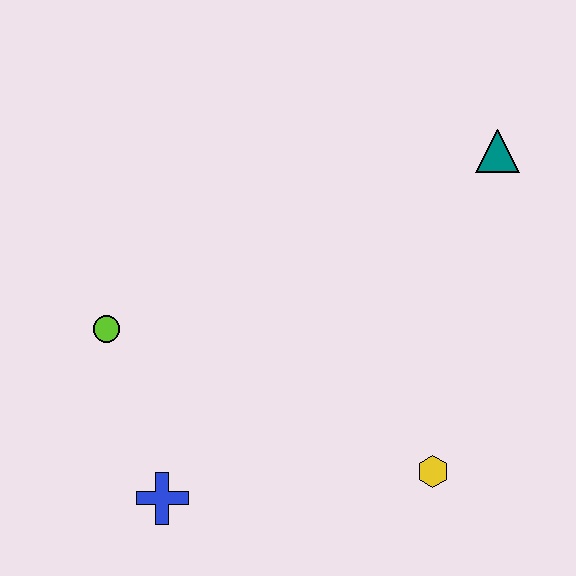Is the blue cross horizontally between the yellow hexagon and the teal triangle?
No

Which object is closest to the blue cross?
The lime circle is closest to the blue cross.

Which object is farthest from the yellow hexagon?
The lime circle is farthest from the yellow hexagon.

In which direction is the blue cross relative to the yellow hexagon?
The blue cross is to the left of the yellow hexagon.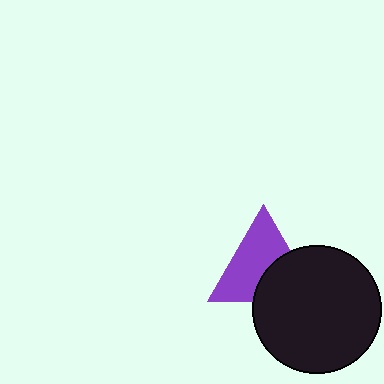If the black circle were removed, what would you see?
You would see the complete purple triangle.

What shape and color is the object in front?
The object in front is a black circle.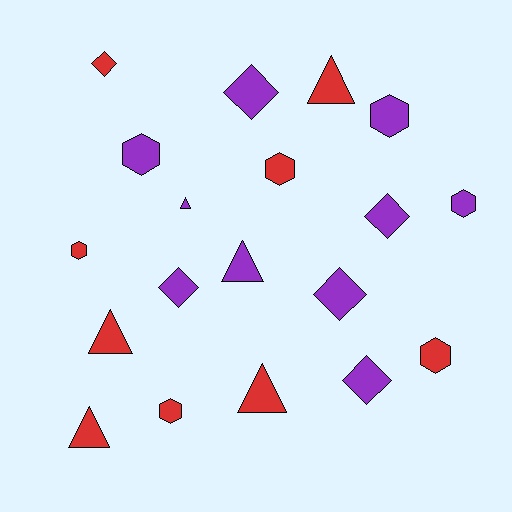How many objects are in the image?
There are 19 objects.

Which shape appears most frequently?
Hexagon, with 7 objects.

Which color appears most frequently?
Purple, with 10 objects.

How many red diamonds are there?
There is 1 red diamond.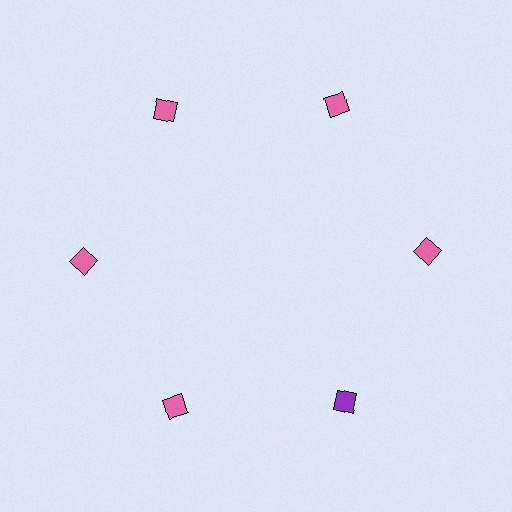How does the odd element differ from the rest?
It has a different color: purple instead of pink.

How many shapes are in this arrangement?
There are 6 shapes arranged in a ring pattern.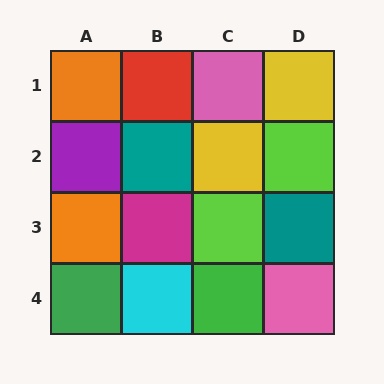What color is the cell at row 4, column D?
Pink.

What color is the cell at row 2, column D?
Lime.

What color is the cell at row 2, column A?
Purple.